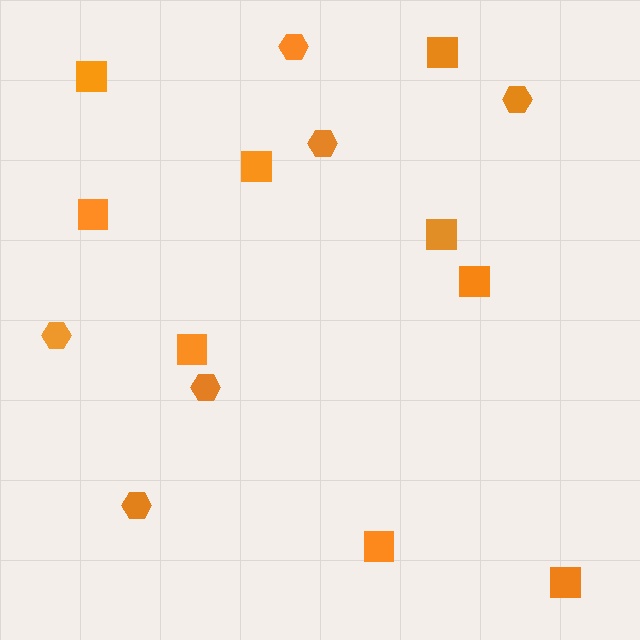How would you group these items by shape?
There are 2 groups: one group of hexagons (6) and one group of squares (9).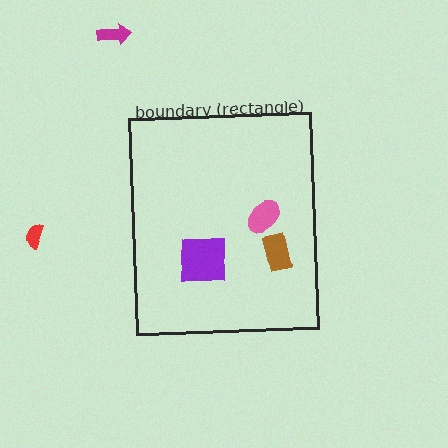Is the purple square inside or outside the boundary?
Inside.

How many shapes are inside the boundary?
3 inside, 2 outside.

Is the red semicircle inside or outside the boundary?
Outside.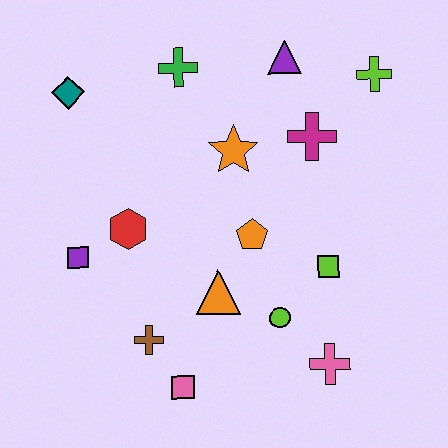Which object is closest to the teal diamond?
The green cross is closest to the teal diamond.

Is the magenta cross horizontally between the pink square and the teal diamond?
No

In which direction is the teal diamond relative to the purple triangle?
The teal diamond is to the left of the purple triangle.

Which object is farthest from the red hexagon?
The lime cross is farthest from the red hexagon.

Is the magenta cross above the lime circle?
Yes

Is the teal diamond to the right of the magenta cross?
No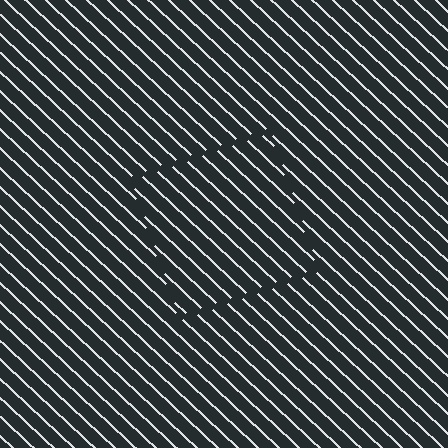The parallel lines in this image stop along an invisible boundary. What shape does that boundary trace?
An illusory square. The interior of the shape contains the same grating, shifted by half a period — the contour is defined by the phase discontinuity where line-ends from the inner and outer gratings abut.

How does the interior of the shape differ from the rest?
The interior of the shape contains the same grating, shifted by half a period — the contour is defined by the phase discontinuity where line-ends from the inner and outer gratings abut.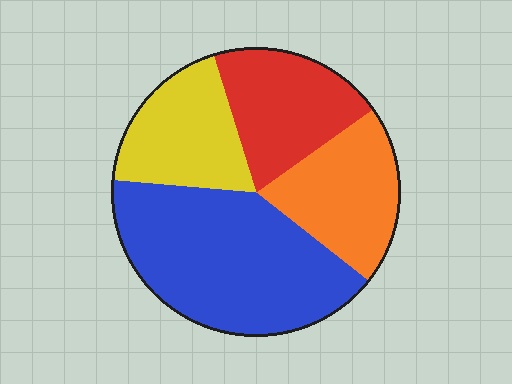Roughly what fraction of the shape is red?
Red takes up about one fifth (1/5) of the shape.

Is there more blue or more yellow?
Blue.